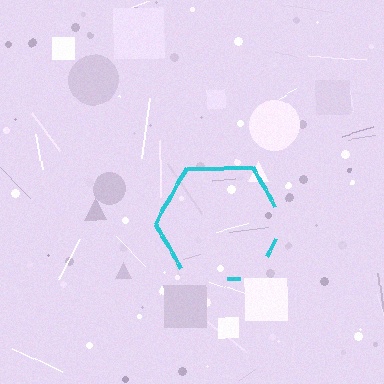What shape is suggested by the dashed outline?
The dashed outline suggests a hexagon.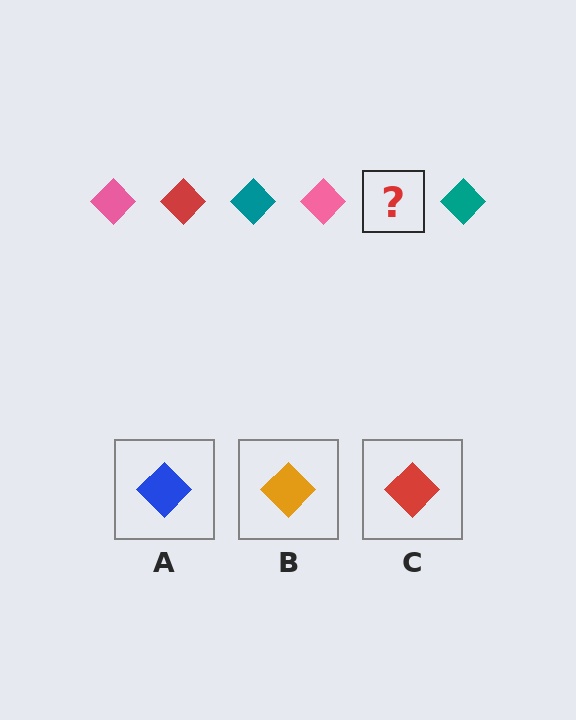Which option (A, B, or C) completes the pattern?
C.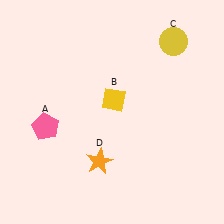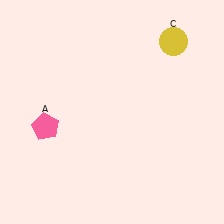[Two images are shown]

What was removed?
The orange star (D), the yellow diamond (B) were removed in Image 2.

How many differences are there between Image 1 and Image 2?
There are 2 differences between the two images.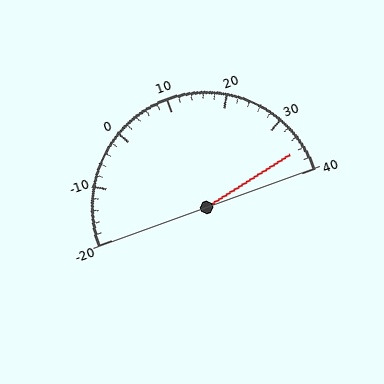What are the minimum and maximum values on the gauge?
The gauge ranges from -20 to 40.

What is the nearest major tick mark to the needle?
The nearest major tick mark is 40.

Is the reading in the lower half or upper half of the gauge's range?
The reading is in the upper half of the range (-20 to 40).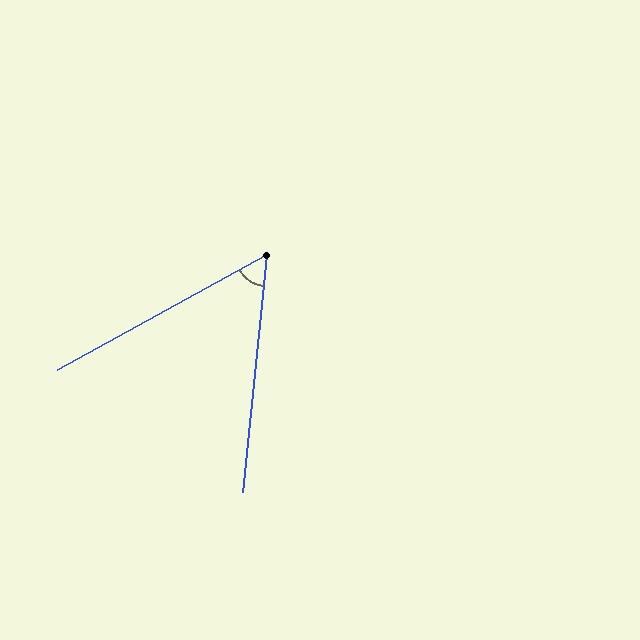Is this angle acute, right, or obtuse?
It is acute.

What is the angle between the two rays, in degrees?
Approximately 56 degrees.